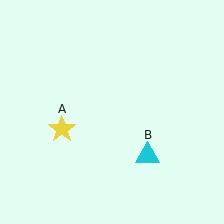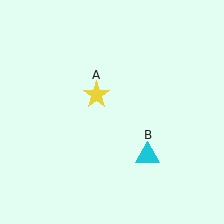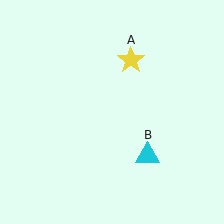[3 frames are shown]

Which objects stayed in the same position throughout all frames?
Cyan triangle (object B) remained stationary.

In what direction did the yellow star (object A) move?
The yellow star (object A) moved up and to the right.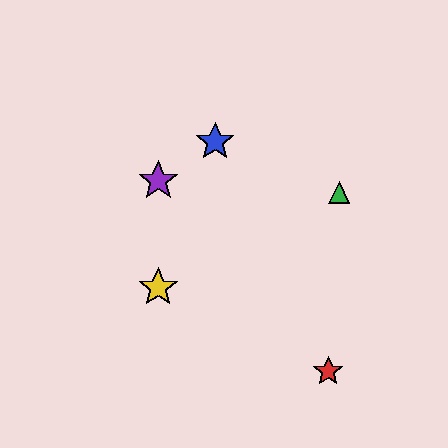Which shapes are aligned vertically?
The yellow star, the purple star are aligned vertically.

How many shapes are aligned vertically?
2 shapes (the yellow star, the purple star) are aligned vertically.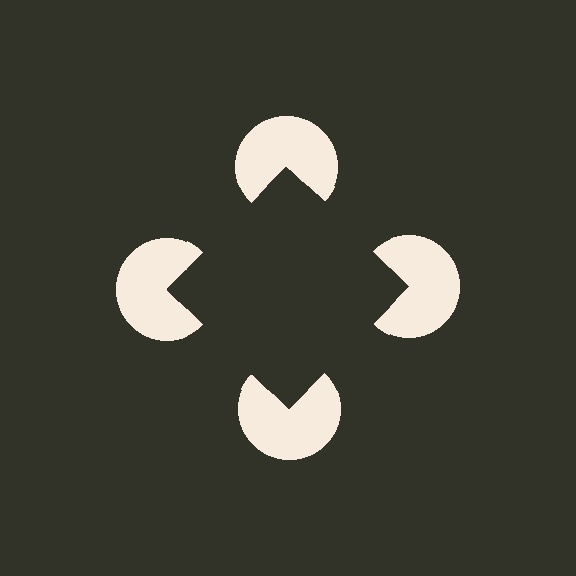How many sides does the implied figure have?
4 sides.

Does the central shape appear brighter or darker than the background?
It typically appears slightly darker than the background, even though no actual brightness change is drawn.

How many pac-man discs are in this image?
There are 4 — one at each vertex of the illusory square.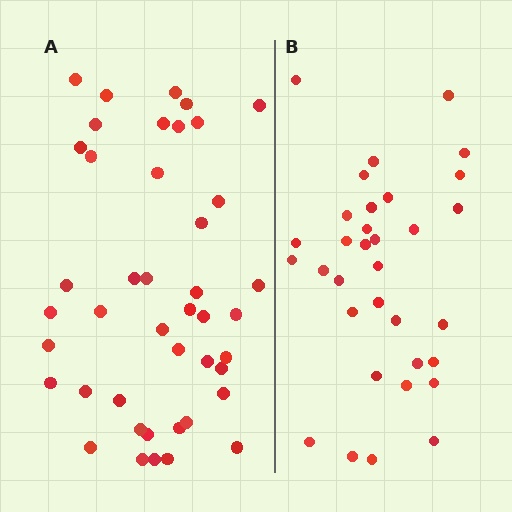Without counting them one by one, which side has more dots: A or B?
Region A (the left region) has more dots.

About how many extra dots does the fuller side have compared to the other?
Region A has roughly 10 or so more dots than region B.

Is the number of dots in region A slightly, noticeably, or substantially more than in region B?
Region A has noticeably more, but not dramatically so. The ratio is roughly 1.3 to 1.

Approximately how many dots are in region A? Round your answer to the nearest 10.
About 40 dots. (The exact count is 43, which rounds to 40.)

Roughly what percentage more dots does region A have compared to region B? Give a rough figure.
About 30% more.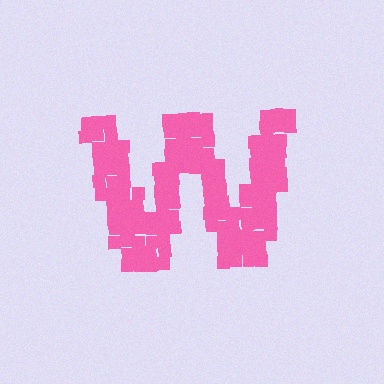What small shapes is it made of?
It is made of small squares.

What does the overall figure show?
The overall figure shows the letter W.